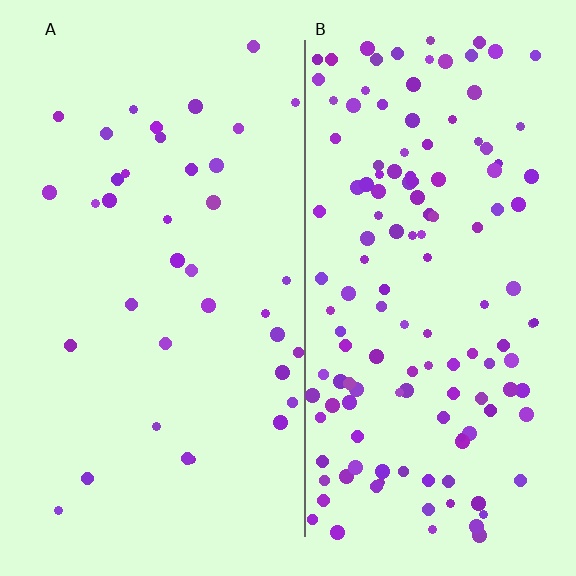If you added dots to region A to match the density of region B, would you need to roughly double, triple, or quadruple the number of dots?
Approximately quadruple.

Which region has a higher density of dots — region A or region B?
B (the right).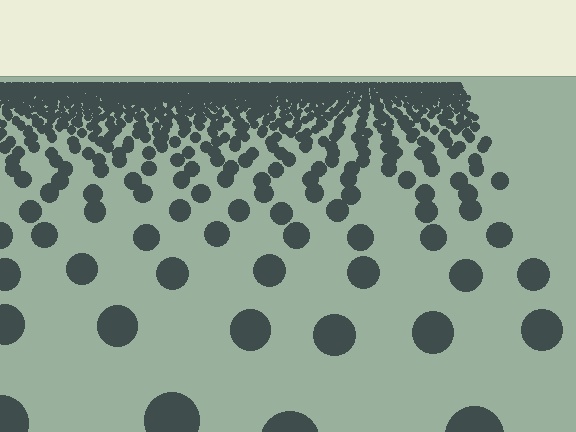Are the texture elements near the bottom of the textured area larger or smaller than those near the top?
Larger. Near the bottom, elements are closer to the viewer and appear at a bigger on-screen size.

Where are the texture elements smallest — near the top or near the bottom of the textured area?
Near the top.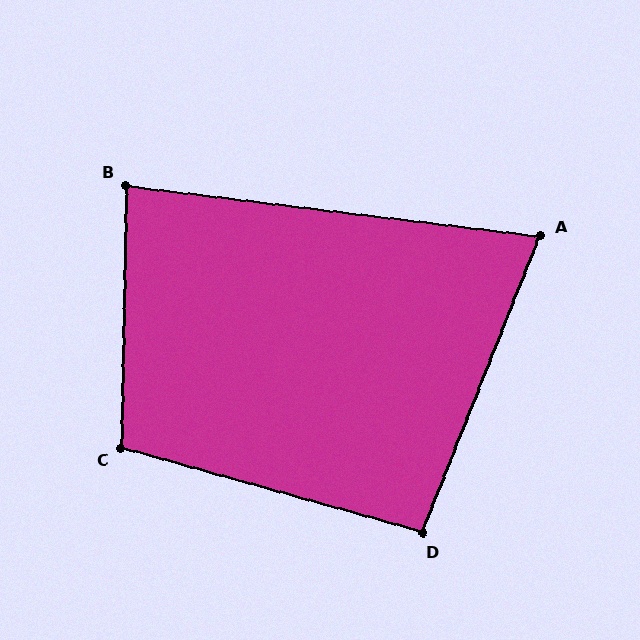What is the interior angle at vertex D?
Approximately 96 degrees (obtuse).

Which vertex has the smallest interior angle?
A, at approximately 75 degrees.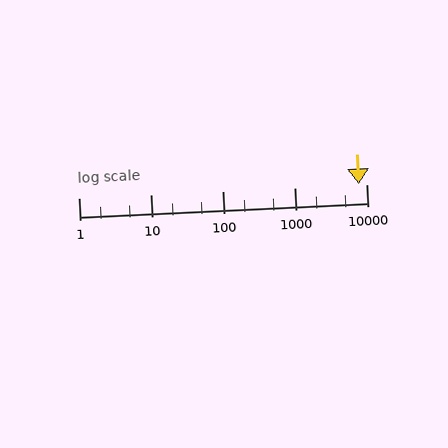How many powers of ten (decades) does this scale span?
The scale spans 4 decades, from 1 to 10000.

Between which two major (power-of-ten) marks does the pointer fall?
The pointer is between 1000 and 10000.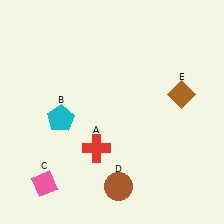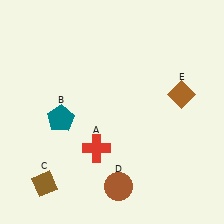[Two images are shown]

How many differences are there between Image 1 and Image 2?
There are 2 differences between the two images.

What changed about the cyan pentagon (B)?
In Image 1, B is cyan. In Image 2, it changed to teal.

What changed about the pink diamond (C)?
In Image 1, C is pink. In Image 2, it changed to brown.